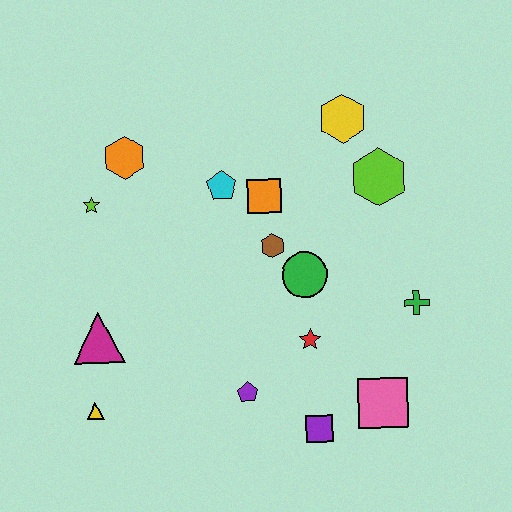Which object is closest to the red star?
The green circle is closest to the red star.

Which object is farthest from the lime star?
The pink square is farthest from the lime star.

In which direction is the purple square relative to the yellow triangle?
The purple square is to the right of the yellow triangle.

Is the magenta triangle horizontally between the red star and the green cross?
No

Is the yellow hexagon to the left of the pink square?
Yes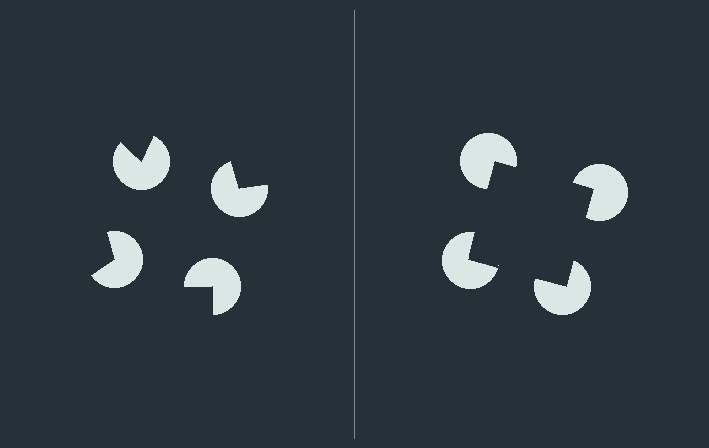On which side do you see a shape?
An illusory square appears on the right side. On the left side the wedge cuts are rotated, so no coherent shape forms.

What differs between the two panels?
The pac-man discs are positioned identically on both sides; only the wedge orientations differ. On the right they align to a square; on the left they are misaligned.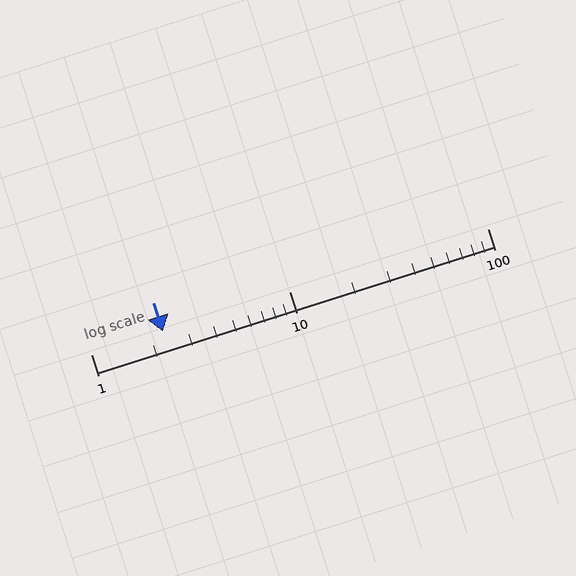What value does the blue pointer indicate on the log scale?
The pointer indicates approximately 2.3.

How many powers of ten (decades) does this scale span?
The scale spans 2 decades, from 1 to 100.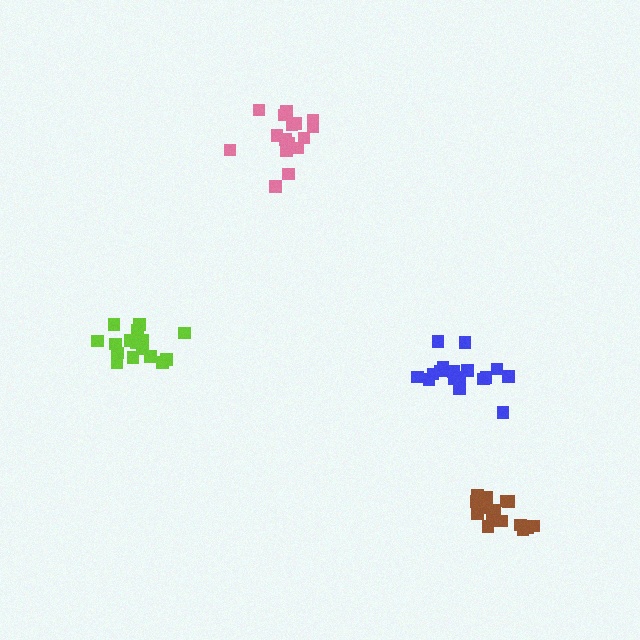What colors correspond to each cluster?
The clusters are colored: lime, pink, brown, blue.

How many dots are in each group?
Group 1: 17 dots, Group 2: 16 dots, Group 3: 16 dots, Group 4: 17 dots (66 total).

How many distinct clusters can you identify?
There are 4 distinct clusters.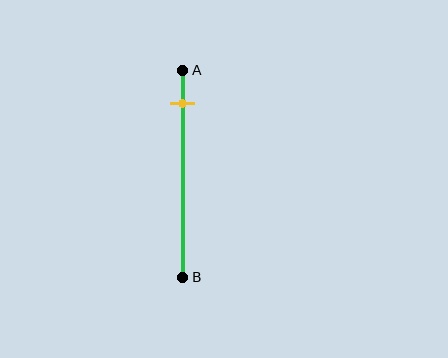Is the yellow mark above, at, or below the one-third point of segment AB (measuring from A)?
The yellow mark is above the one-third point of segment AB.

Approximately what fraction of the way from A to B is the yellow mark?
The yellow mark is approximately 15% of the way from A to B.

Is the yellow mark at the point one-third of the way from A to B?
No, the mark is at about 15% from A, not at the 33% one-third point.